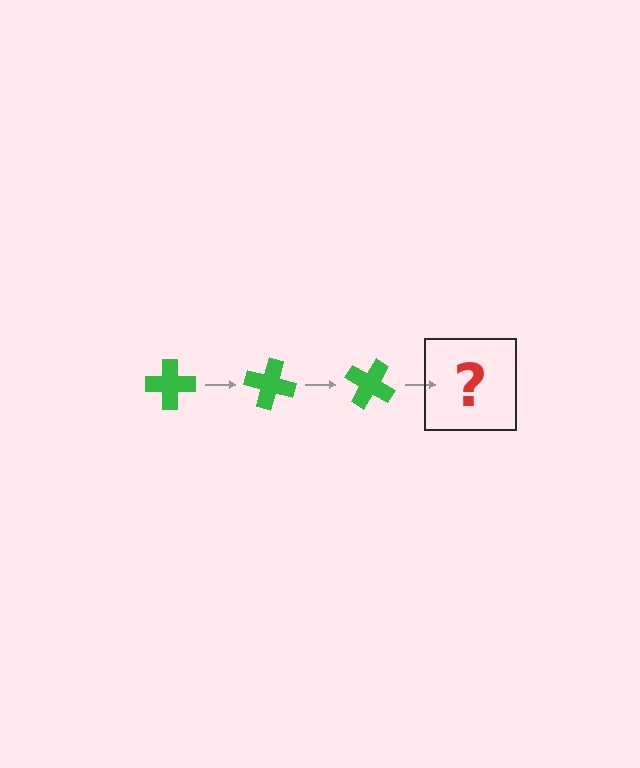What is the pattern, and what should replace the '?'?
The pattern is that the cross rotates 15 degrees each step. The '?' should be a green cross rotated 45 degrees.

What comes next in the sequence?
The next element should be a green cross rotated 45 degrees.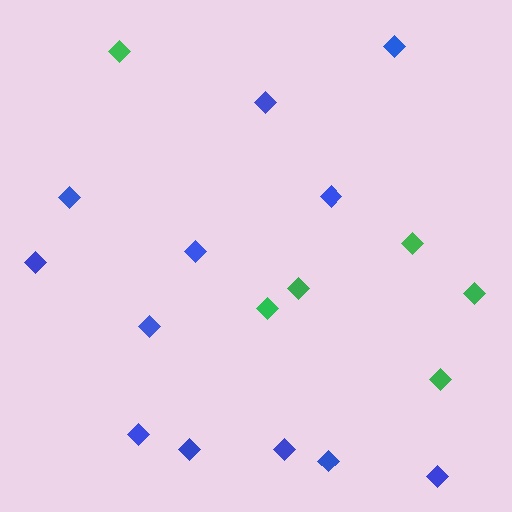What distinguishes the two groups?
There are 2 groups: one group of blue diamonds (12) and one group of green diamonds (6).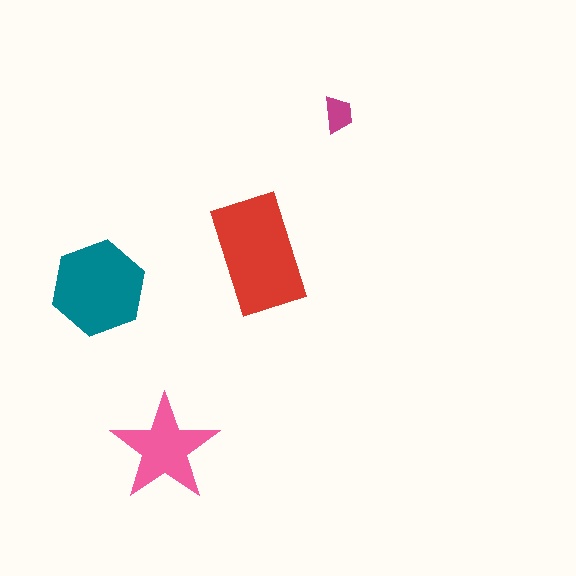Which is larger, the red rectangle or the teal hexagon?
The red rectangle.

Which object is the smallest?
The magenta trapezoid.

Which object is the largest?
The red rectangle.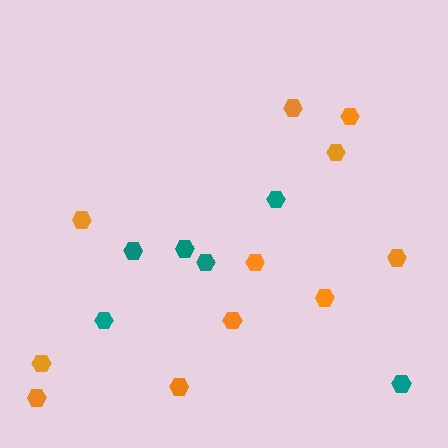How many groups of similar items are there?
There are 2 groups: one group of teal hexagons (6) and one group of orange hexagons (11).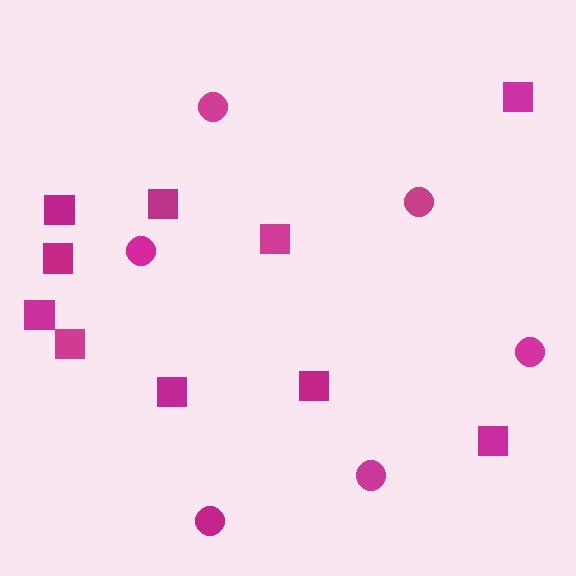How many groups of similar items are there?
There are 2 groups: one group of circles (6) and one group of squares (10).